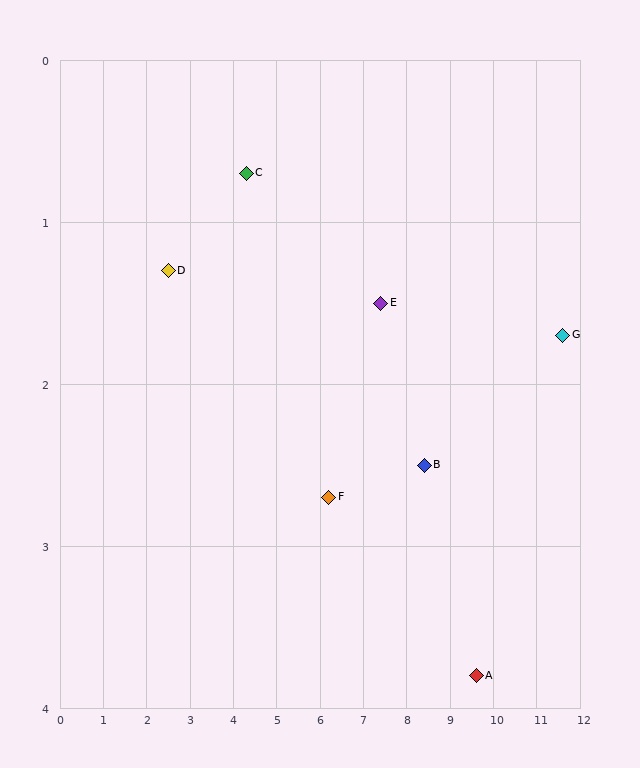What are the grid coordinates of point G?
Point G is at approximately (11.6, 1.7).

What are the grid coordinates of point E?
Point E is at approximately (7.4, 1.5).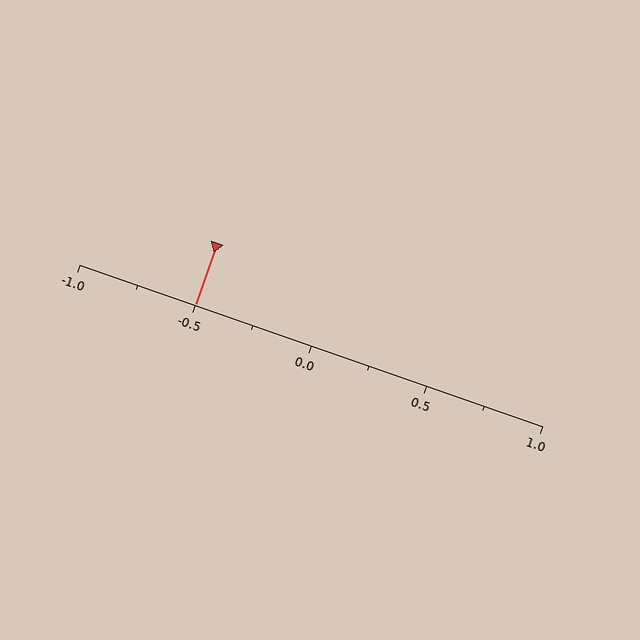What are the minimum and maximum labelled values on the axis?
The axis runs from -1.0 to 1.0.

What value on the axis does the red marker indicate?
The marker indicates approximately -0.5.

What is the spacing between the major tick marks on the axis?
The major ticks are spaced 0.5 apart.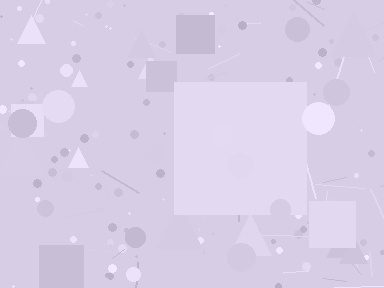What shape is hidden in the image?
A square is hidden in the image.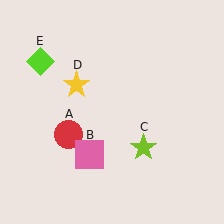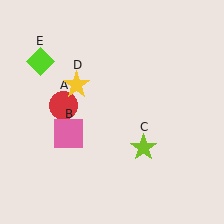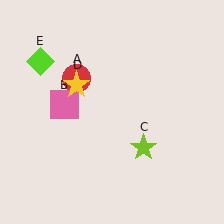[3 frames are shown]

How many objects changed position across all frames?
2 objects changed position: red circle (object A), pink square (object B).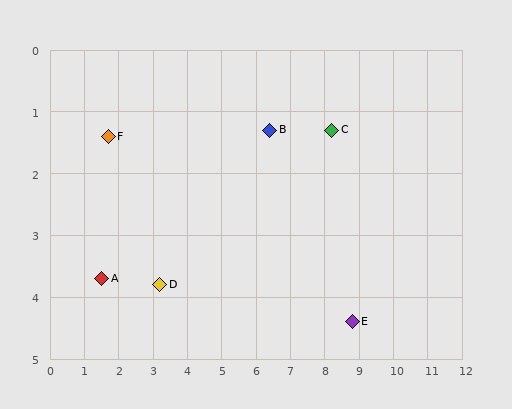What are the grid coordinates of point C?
Point C is at approximately (8.2, 1.3).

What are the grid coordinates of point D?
Point D is at approximately (3.2, 3.8).